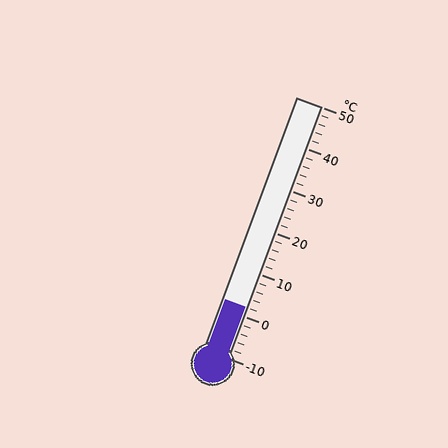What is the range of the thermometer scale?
The thermometer scale ranges from -10°C to 50°C.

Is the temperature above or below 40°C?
The temperature is below 40°C.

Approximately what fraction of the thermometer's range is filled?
The thermometer is filled to approximately 20% of its range.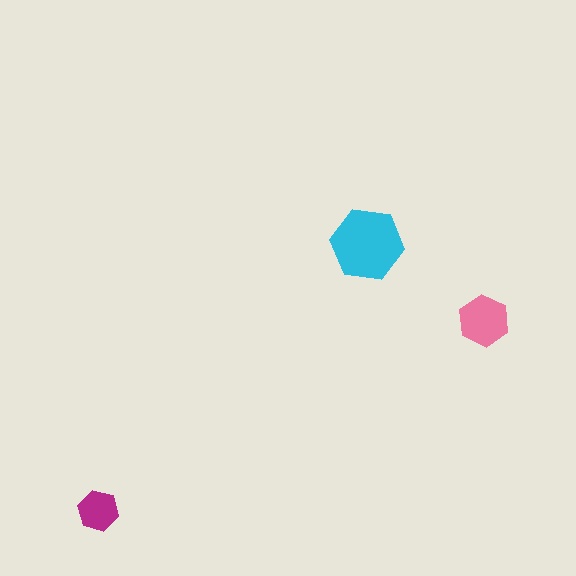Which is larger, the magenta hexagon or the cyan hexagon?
The cyan one.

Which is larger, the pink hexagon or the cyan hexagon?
The cyan one.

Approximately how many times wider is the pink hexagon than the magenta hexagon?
About 1.5 times wider.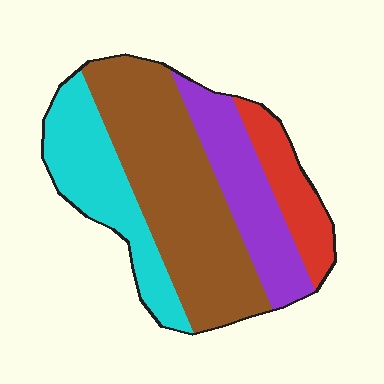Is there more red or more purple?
Purple.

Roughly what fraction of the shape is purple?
Purple covers around 20% of the shape.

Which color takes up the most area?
Brown, at roughly 45%.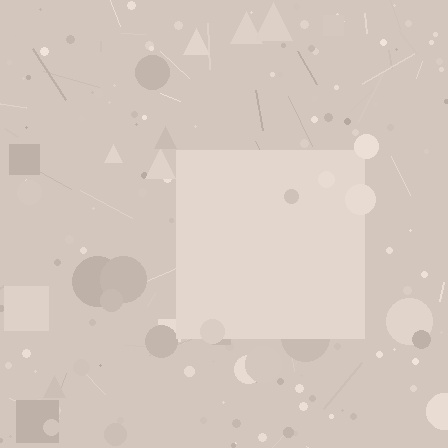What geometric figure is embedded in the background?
A square is embedded in the background.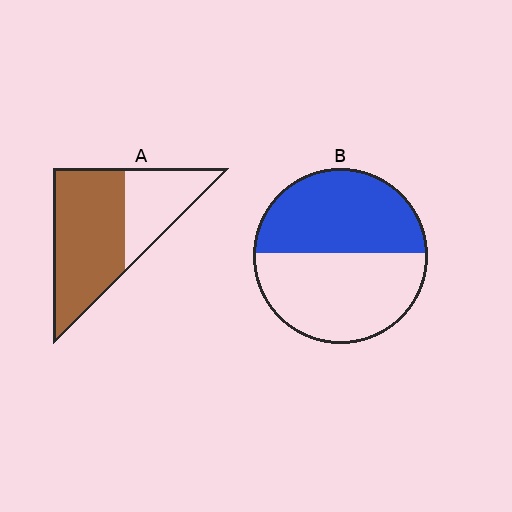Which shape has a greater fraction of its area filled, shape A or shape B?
Shape A.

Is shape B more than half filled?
Roughly half.